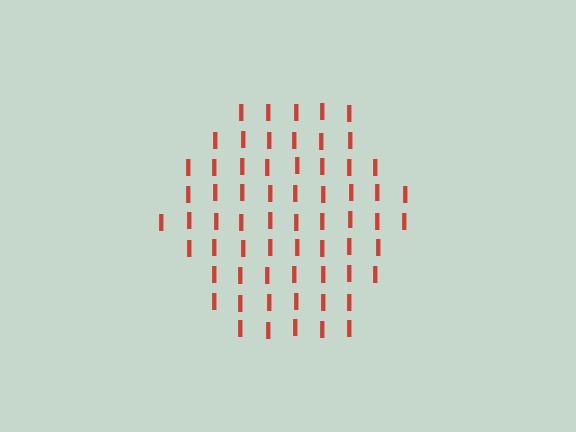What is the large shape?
The large shape is a hexagon.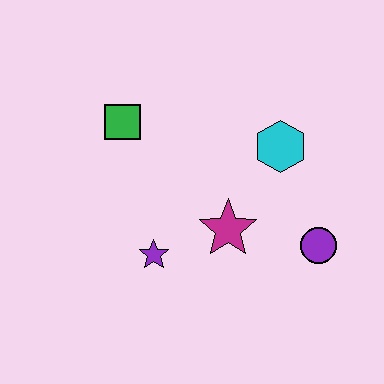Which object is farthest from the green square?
The purple circle is farthest from the green square.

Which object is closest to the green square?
The purple star is closest to the green square.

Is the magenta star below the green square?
Yes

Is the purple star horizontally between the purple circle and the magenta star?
No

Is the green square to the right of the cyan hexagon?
No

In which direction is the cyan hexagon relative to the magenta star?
The cyan hexagon is above the magenta star.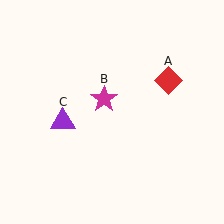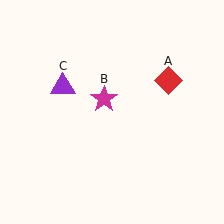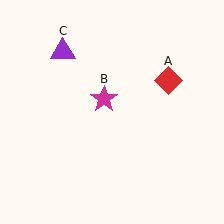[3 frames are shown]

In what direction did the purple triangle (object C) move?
The purple triangle (object C) moved up.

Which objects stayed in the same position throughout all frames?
Red diamond (object A) and magenta star (object B) remained stationary.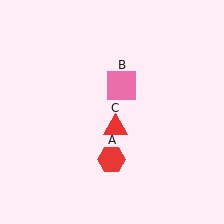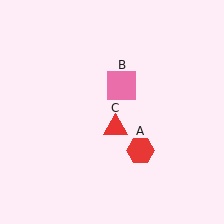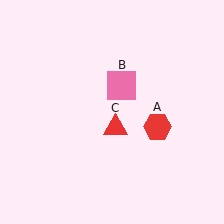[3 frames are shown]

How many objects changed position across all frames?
1 object changed position: red hexagon (object A).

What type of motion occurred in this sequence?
The red hexagon (object A) rotated counterclockwise around the center of the scene.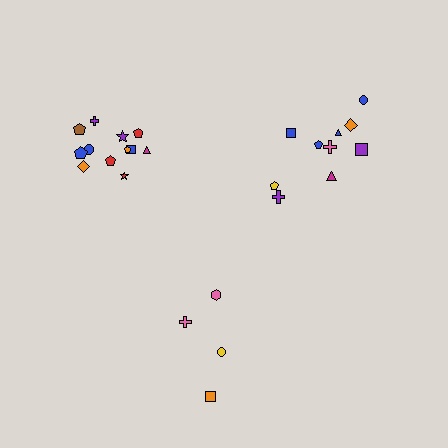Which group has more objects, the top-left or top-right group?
The top-left group.